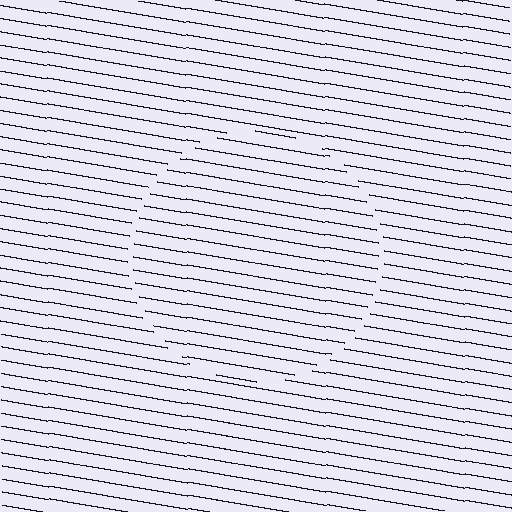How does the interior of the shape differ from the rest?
The interior of the shape contains the same grating, shifted by half a period — the contour is defined by the phase discontinuity where line-ends from the inner and outer gratings abut.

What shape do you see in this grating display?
An illusory circle. The interior of the shape contains the same grating, shifted by half a period — the contour is defined by the phase discontinuity where line-ends from the inner and outer gratings abut.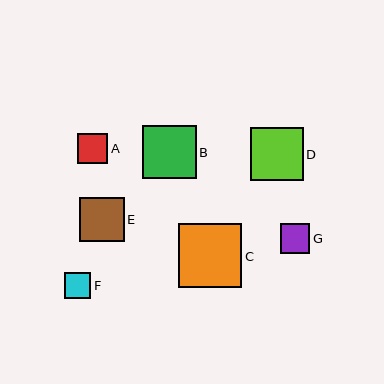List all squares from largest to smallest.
From largest to smallest: C, B, D, E, A, G, F.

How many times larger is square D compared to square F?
Square D is approximately 2.1 times the size of square F.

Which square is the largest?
Square C is the largest with a size of approximately 64 pixels.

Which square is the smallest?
Square F is the smallest with a size of approximately 26 pixels.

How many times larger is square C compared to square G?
Square C is approximately 2.2 times the size of square G.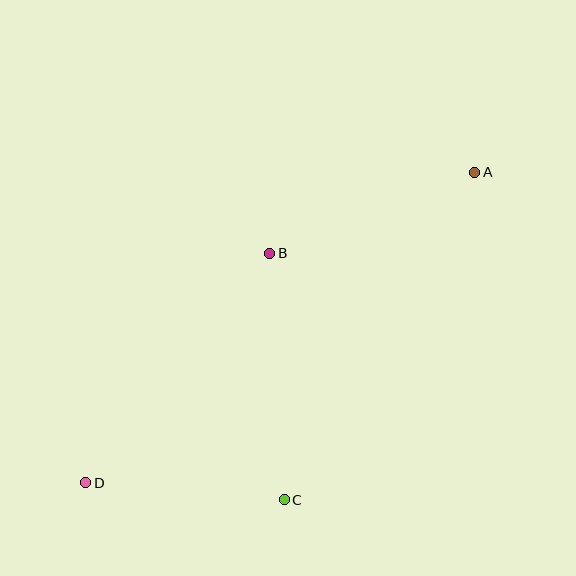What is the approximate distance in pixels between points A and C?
The distance between A and C is approximately 379 pixels.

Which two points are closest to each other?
Points C and D are closest to each other.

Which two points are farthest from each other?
Points A and D are farthest from each other.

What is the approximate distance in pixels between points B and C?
The distance between B and C is approximately 247 pixels.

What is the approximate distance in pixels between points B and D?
The distance between B and D is approximately 294 pixels.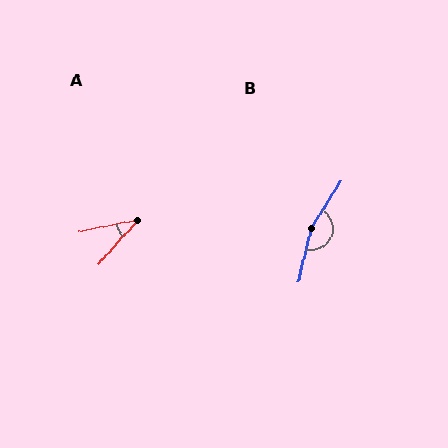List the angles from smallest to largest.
A (37°), B (161°).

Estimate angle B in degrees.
Approximately 161 degrees.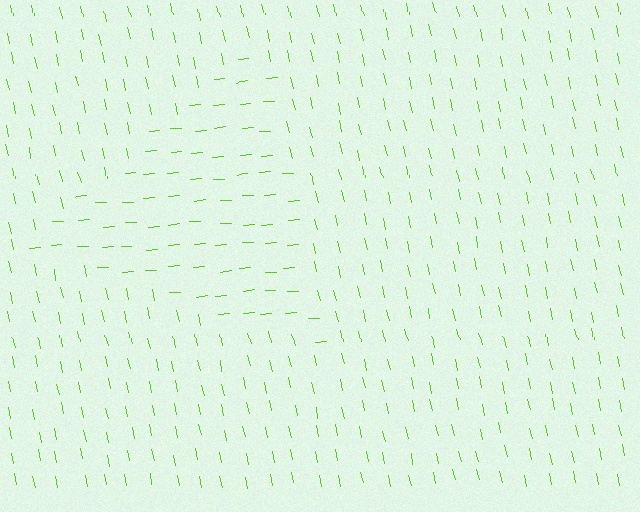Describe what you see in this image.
The image is filled with small lime line segments. A triangle region in the image has lines oriented differently from the surrounding lines, creating a visible texture boundary.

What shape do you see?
I see a triangle.